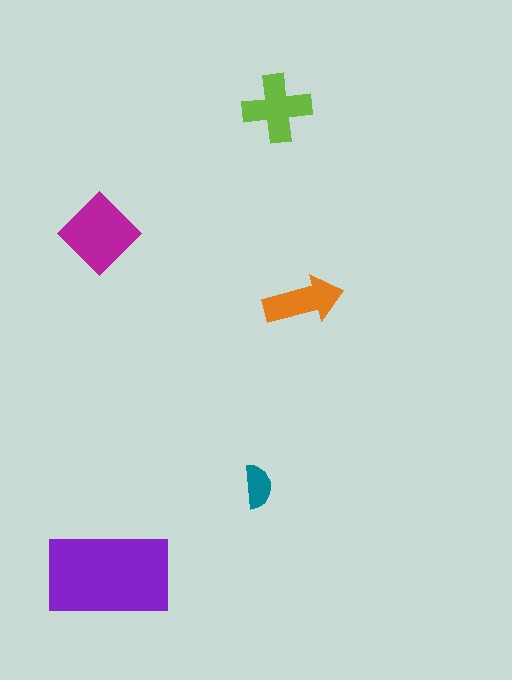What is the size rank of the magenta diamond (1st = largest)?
2nd.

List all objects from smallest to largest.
The teal semicircle, the orange arrow, the lime cross, the magenta diamond, the purple rectangle.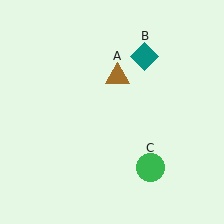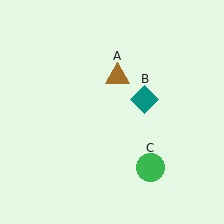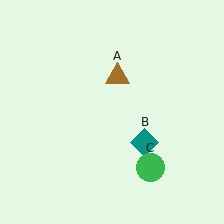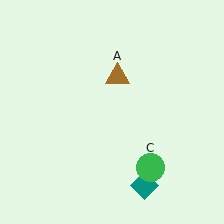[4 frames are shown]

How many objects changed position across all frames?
1 object changed position: teal diamond (object B).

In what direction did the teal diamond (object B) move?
The teal diamond (object B) moved down.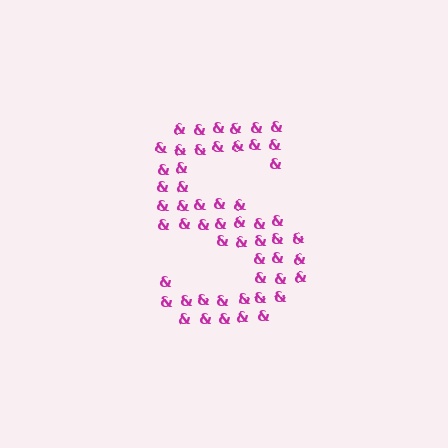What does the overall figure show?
The overall figure shows the letter S.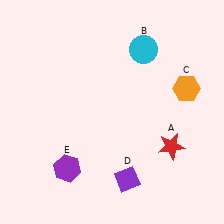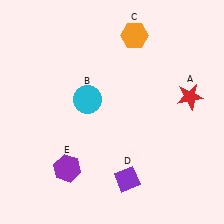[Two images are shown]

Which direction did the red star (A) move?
The red star (A) moved up.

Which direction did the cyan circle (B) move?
The cyan circle (B) moved left.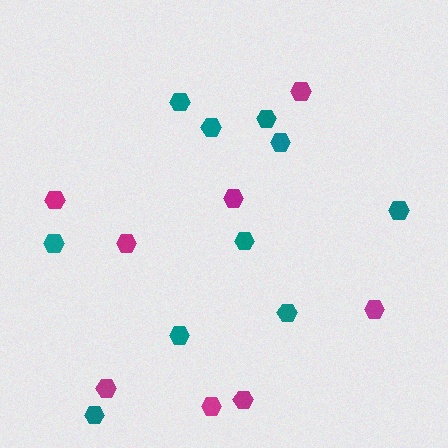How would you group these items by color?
There are 2 groups: one group of magenta hexagons (8) and one group of teal hexagons (10).